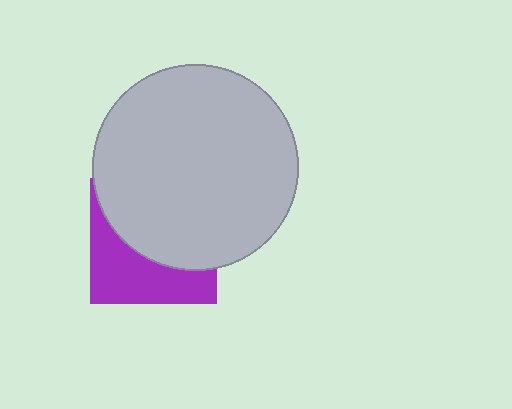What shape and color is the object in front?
The object in front is a light gray circle.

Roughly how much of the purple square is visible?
A small part of it is visible (roughly 42%).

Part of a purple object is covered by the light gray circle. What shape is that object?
It is a square.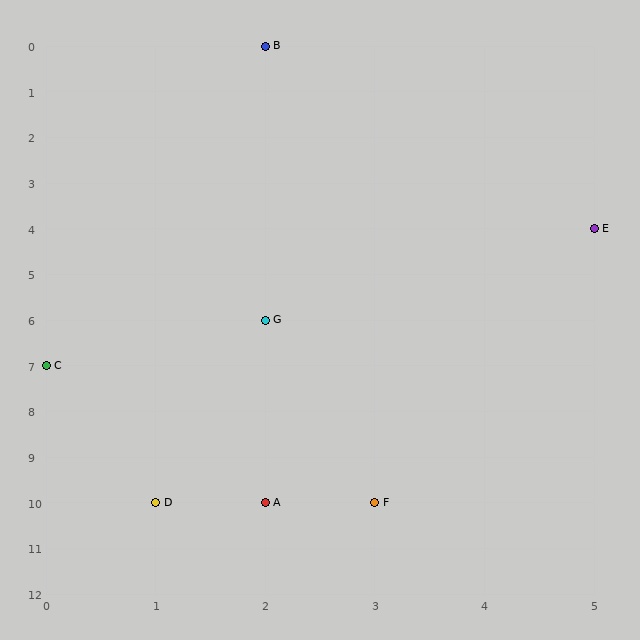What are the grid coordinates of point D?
Point D is at grid coordinates (1, 10).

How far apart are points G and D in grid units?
Points G and D are 1 column and 4 rows apart (about 4.1 grid units diagonally).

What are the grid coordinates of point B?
Point B is at grid coordinates (2, 0).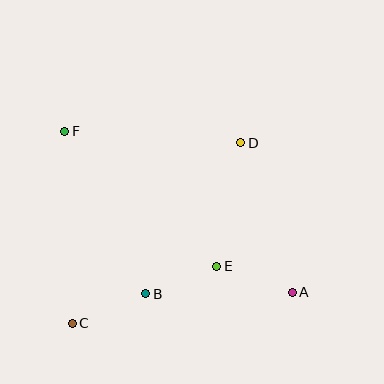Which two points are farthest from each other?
Points A and F are farthest from each other.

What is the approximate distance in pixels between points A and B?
The distance between A and B is approximately 147 pixels.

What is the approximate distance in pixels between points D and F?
The distance between D and F is approximately 176 pixels.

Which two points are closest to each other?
Points B and E are closest to each other.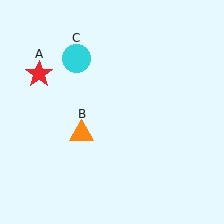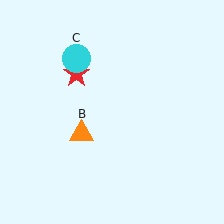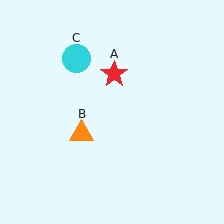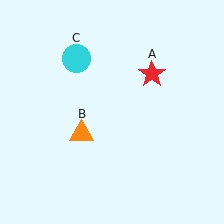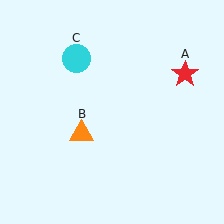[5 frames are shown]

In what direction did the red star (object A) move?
The red star (object A) moved right.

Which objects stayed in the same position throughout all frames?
Orange triangle (object B) and cyan circle (object C) remained stationary.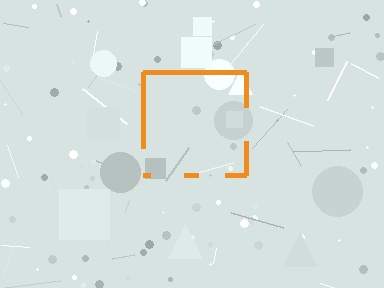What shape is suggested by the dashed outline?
The dashed outline suggests a square.